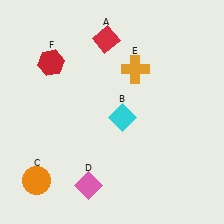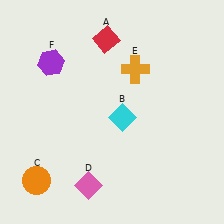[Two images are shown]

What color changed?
The hexagon (F) changed from red in Image 1 to purple in Image 2.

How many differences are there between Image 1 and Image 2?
There is 1 difference between the two images.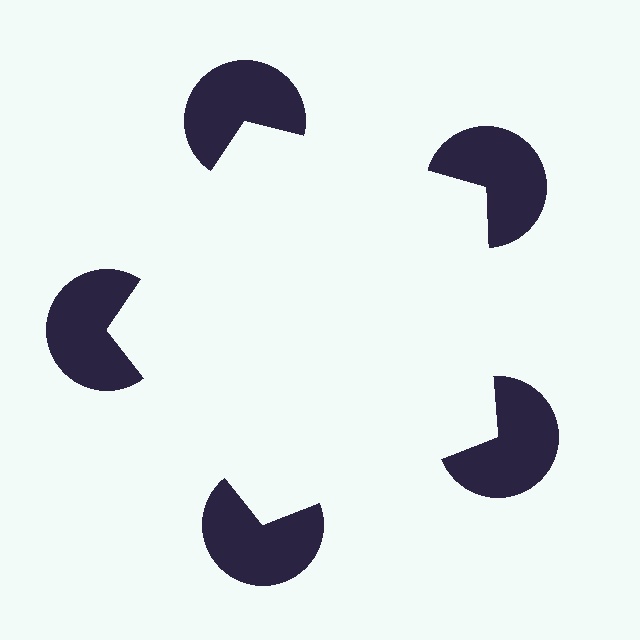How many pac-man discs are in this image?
There are 5 — one at each vertex of the illusory pentagon.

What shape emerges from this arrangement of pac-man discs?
An illusory pentagon — its edges are inferred from the aligned wedge cuts in the pac-man discs, not physically drawn.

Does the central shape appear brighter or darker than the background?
It typically appears slightly brighter than the background, even though no actual brightness change is drawn.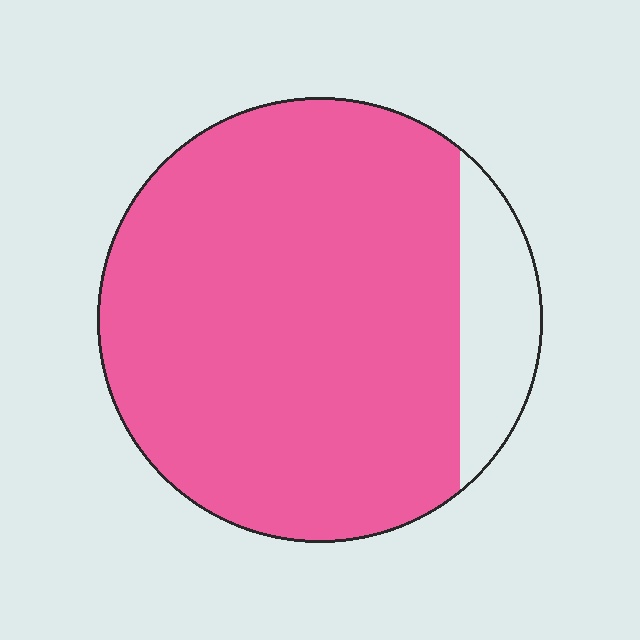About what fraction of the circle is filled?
About seven eighths (7/8).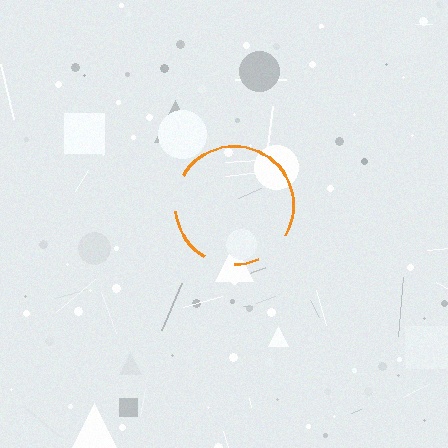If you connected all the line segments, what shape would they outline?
They would outline a circle.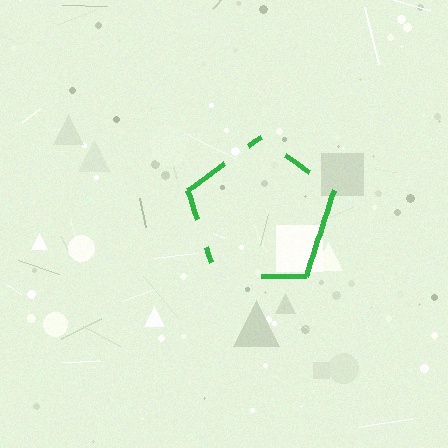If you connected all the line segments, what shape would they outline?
They would outline a pentagon.